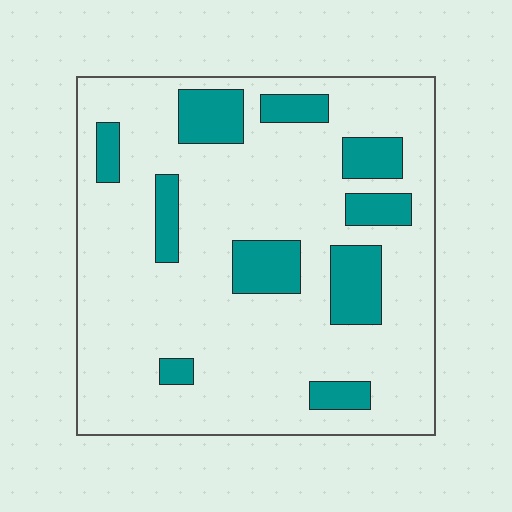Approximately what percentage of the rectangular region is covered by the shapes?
Approximately 20%.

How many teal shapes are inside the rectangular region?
10.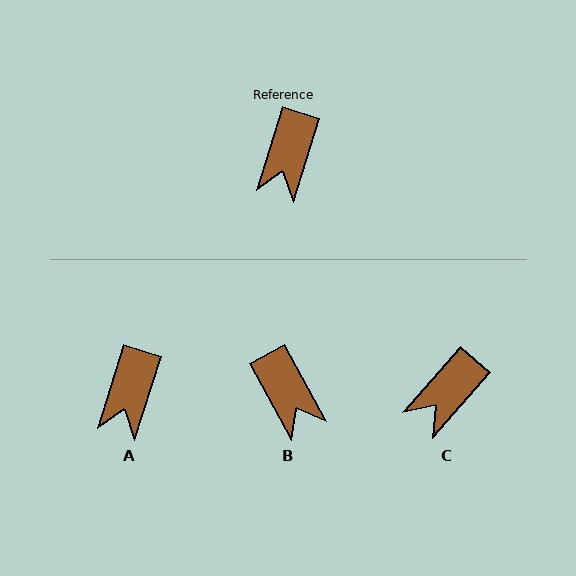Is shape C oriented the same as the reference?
No, it is off by about 24 degrees.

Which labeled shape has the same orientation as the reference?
A.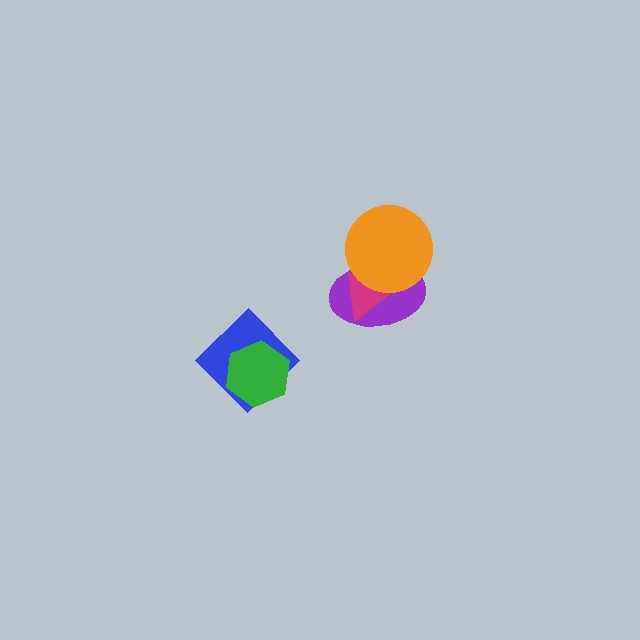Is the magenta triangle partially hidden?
Yes, it is partially covered by another shape.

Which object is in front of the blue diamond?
The green hexagon is in front of the blue diamond.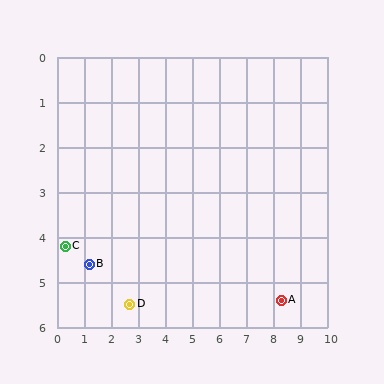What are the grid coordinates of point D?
Point D is at approximately (2.7, 5.5).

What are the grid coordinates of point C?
Point C is at approximately (0.3, 4.2).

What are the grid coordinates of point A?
Point A is at approximately (8.3, 5.4).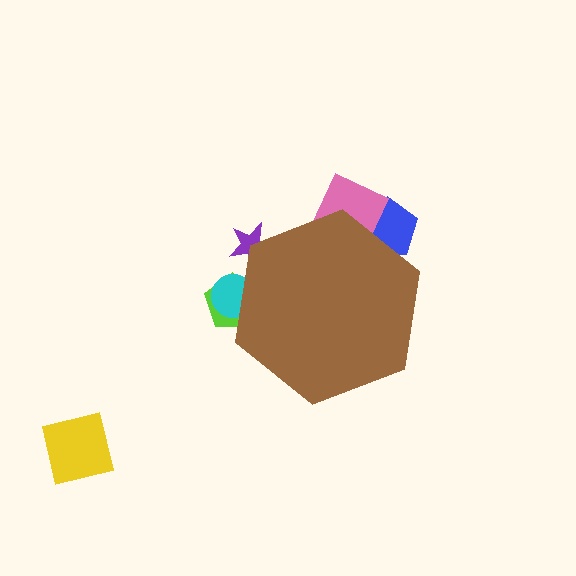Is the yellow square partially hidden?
No, the yellow square is fully visible.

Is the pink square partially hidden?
Yes, the pink square is partially hidden behind the brown hexagon.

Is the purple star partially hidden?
Yes, the purple star is partially hidden behind the brown hexagon.